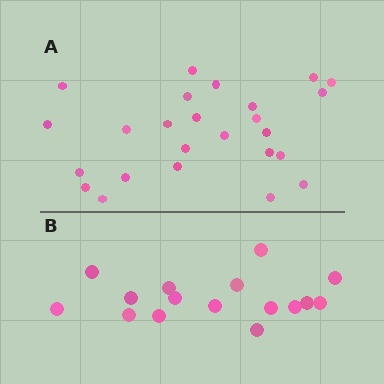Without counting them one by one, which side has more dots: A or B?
Region A (the top region) has more dots.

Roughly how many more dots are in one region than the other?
Region A has roughly 8 or so more dots than region B.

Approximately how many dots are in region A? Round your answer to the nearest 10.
About 20 dots. (The exact count is 25, which rounds to 20.)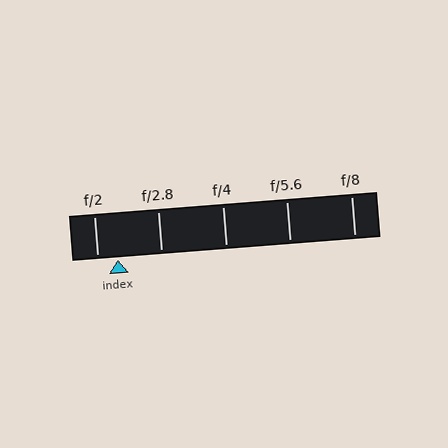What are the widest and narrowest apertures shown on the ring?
The widest aperture shown is f/2 and the narrowest is f/8.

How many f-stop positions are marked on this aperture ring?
There are 5 f-stop positions marked.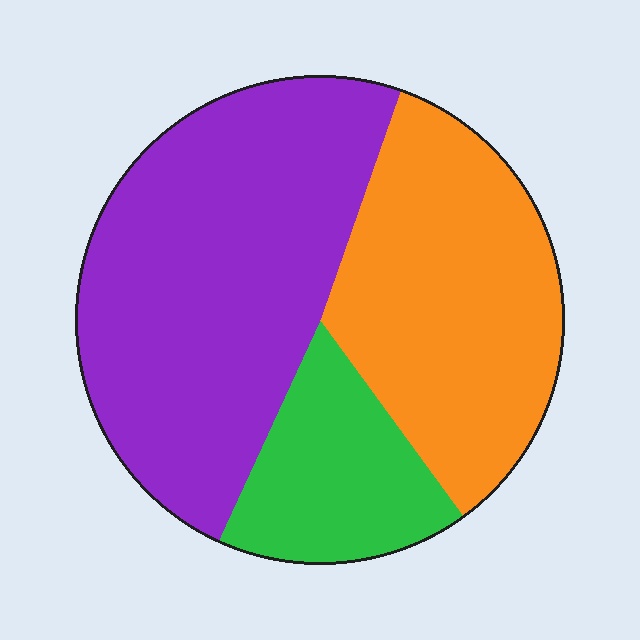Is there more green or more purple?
Purple.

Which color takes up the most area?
Purple, at roughly 50%.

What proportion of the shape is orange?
Orange takes up about one third (1/3) of the shape.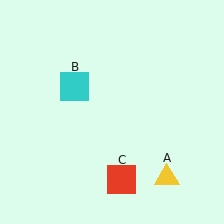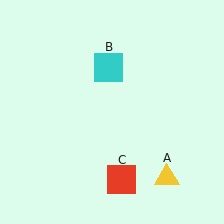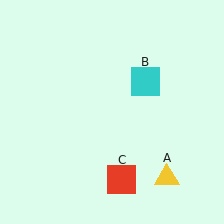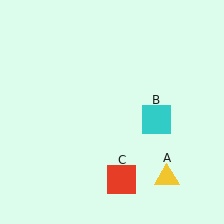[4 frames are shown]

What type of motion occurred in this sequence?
The cyan square (object B) rotated clockwise around the center of the scene.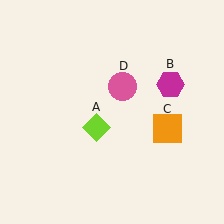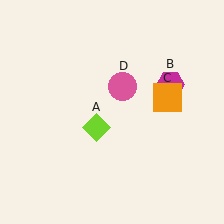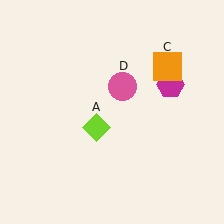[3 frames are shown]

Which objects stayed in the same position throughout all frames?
Lime diamond (object A) and magenta hexagon (object B) and pink circle (object D) remained stationary.